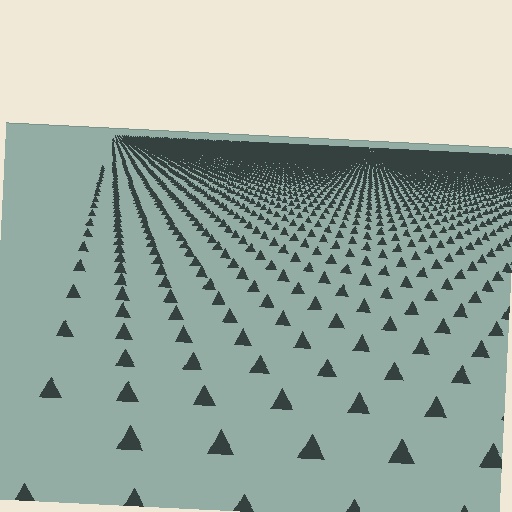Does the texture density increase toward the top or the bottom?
Density increases toward the top.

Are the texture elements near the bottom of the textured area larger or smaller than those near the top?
Larger. Near the bottom, elements are closer to the viewer and appear at a bigger on-screen size.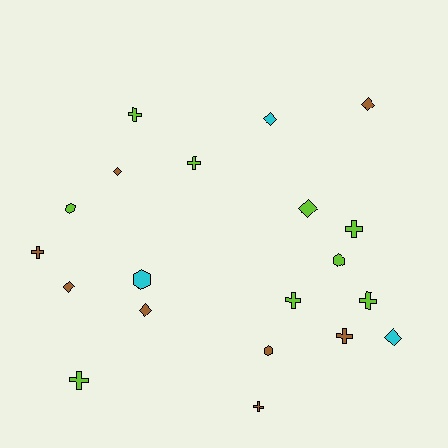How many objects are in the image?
There are 20 objects.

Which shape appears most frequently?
Cross, with 9 objects.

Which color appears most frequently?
Lime, with 9 objects.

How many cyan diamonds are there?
There are 2 cyan diamonds.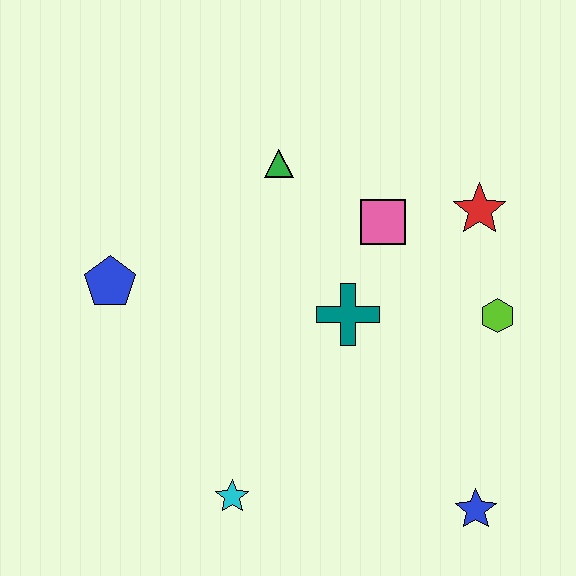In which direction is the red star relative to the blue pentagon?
The red star is to the right of the blue pentagon.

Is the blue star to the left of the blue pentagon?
No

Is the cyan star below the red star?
Yes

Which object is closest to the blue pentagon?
The green triangle is closest to the blue pentagon.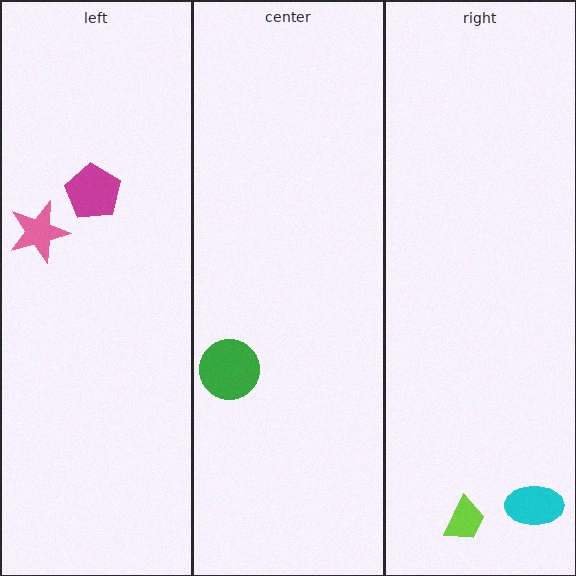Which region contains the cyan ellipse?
The right region.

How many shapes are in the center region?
1.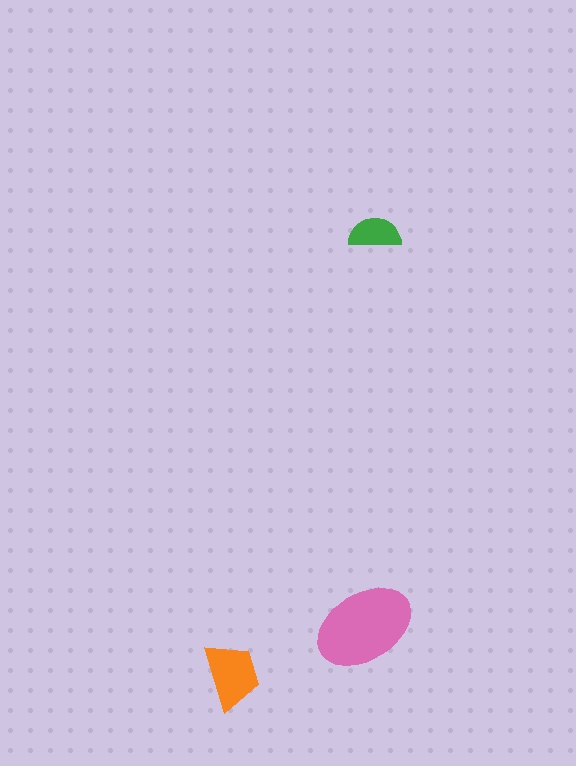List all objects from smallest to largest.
The green semicircle, the orange trapezoid, the pink ellipse.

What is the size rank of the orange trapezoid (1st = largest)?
2nd.